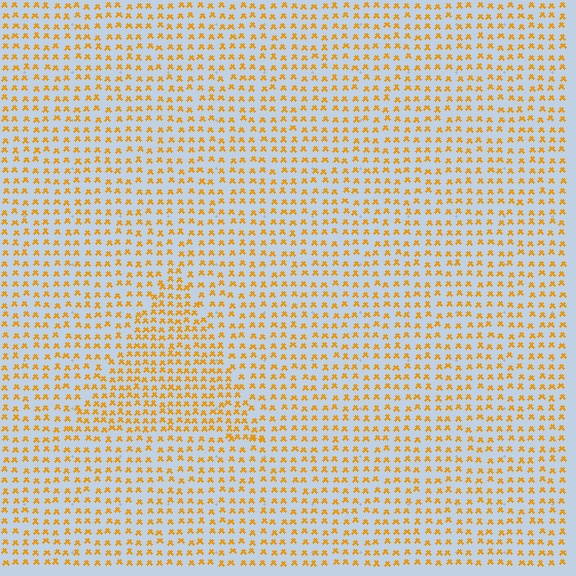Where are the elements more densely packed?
The elements are more densely packed inside the triangle boundary.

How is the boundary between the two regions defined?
The boundary is defined by a change in element density (approximately 1.5x ratio). All elements are the same color, size, and shape.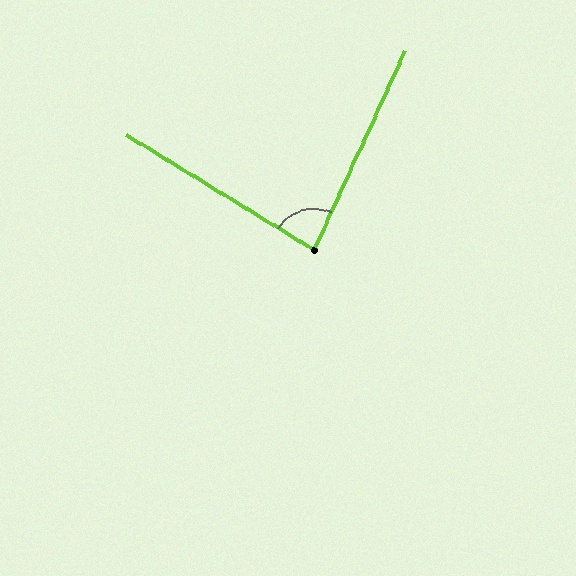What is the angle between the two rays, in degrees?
Approximately 83 degrees.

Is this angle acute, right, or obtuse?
It is acute.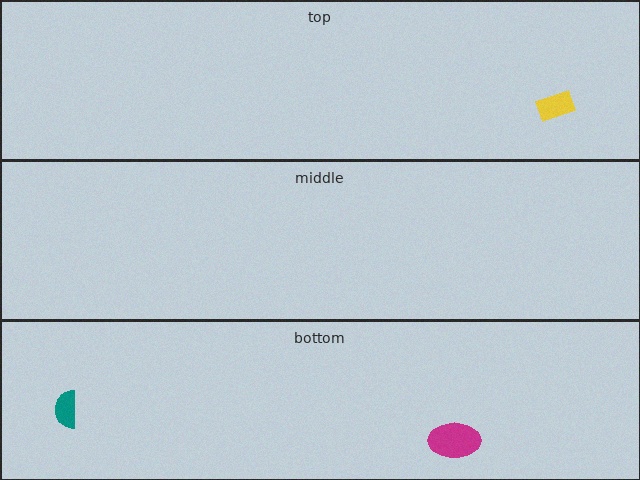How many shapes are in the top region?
1.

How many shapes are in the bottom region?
2.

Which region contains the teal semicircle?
The bottom region.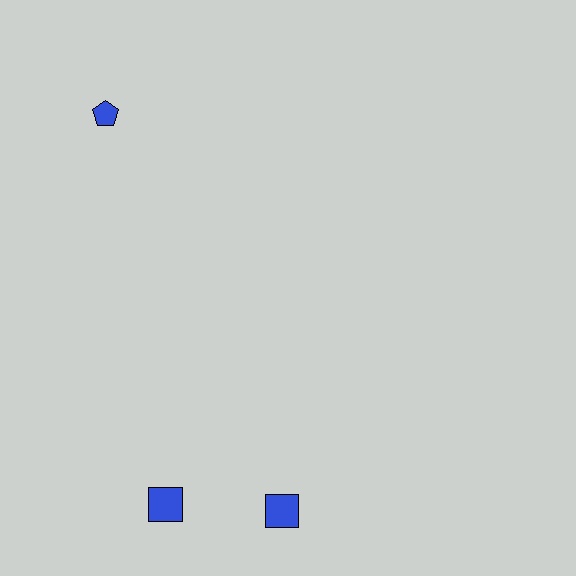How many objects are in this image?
There are 3 objects.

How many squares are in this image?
There are 2 squares.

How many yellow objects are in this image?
There are no yellow objects.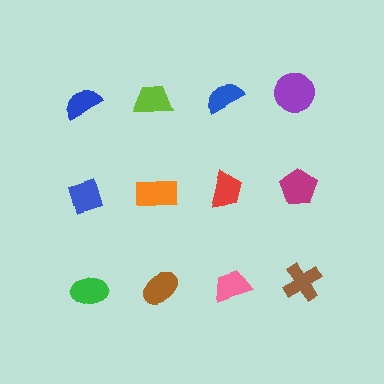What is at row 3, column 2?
A brown ellipse.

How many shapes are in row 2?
4 shapes.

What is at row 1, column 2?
A lime trapezoid.